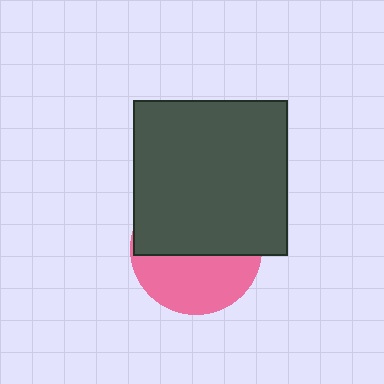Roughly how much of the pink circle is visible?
A small part of it is visible (roughly 44%).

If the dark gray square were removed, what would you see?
You would see the complete pink circle.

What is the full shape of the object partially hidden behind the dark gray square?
The partially hidden object is a pink circle.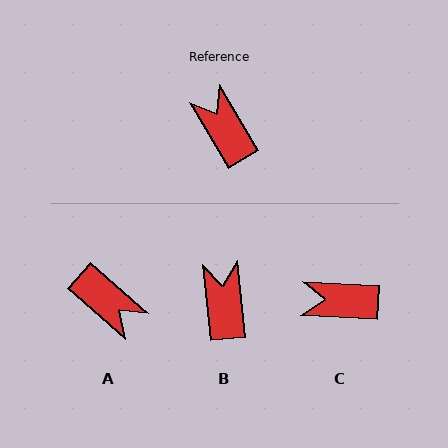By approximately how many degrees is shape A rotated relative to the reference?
Approximately 162 degrees clockwise.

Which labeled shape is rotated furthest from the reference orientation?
A, about 162 degrees away.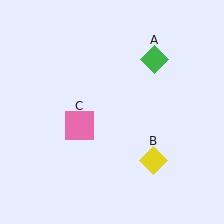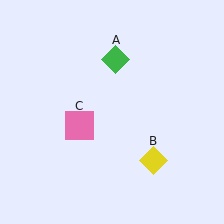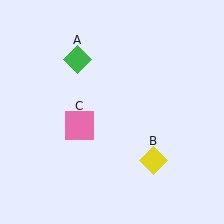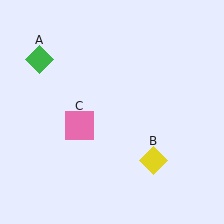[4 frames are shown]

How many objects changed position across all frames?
1 object changed position: green diamond (object A).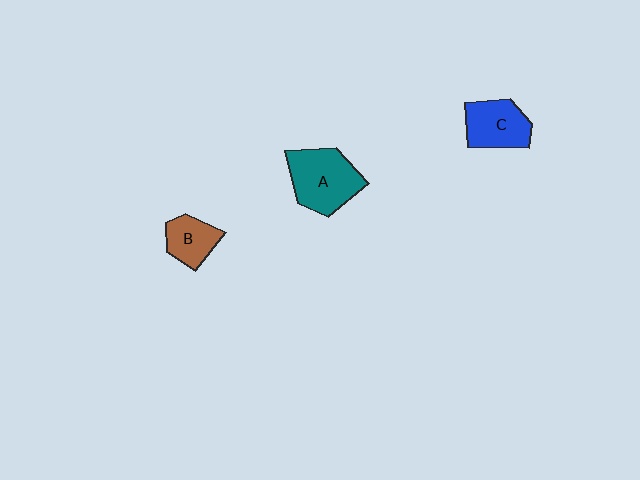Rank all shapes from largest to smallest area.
From largest to smallest: A (teal), C (blue), B (brown).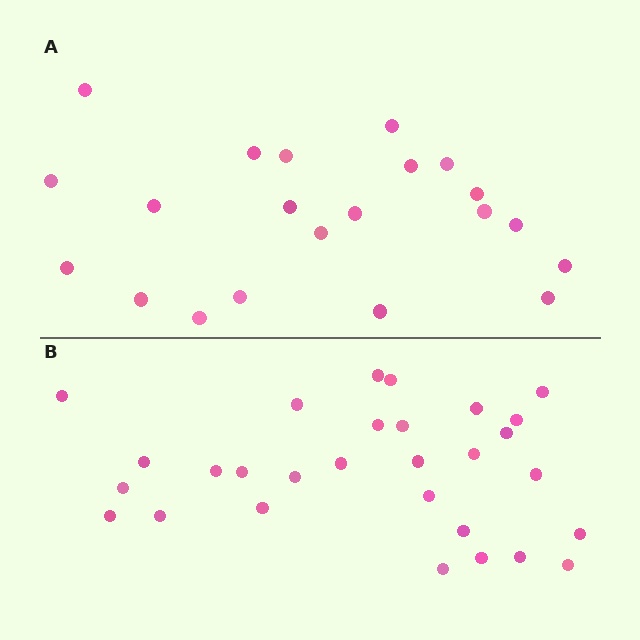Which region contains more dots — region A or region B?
Region B (the bottom region) has more dots.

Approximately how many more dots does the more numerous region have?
Region B has roughly 8 or so more dots than region A.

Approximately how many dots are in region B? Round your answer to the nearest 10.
About 30 dots. (The exact count is 29, which rounds to 30.)